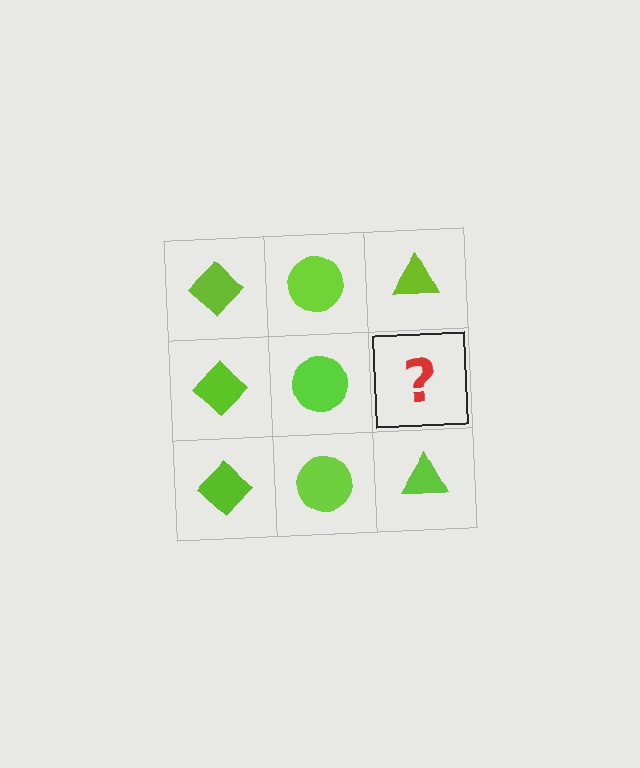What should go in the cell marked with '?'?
The missing cell should contain a lime triangle.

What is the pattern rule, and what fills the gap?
The rule is that each column has a consistent shape. The gap should be filled with a lime triangle.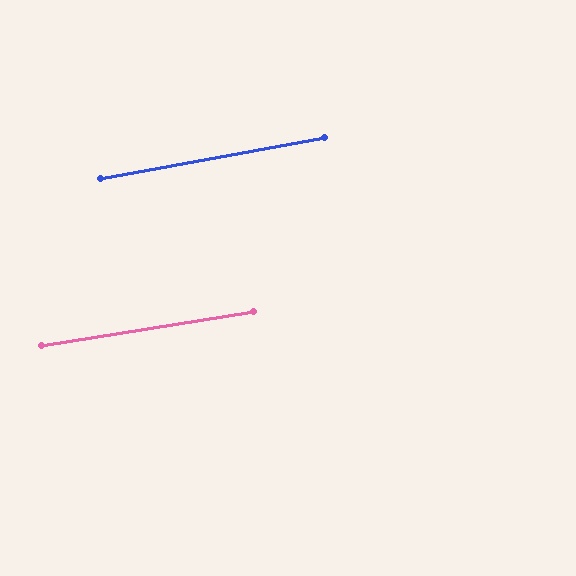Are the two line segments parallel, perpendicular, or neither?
Parallel — their directions differ by only 1.1°.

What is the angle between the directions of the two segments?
Approximately 1 degree.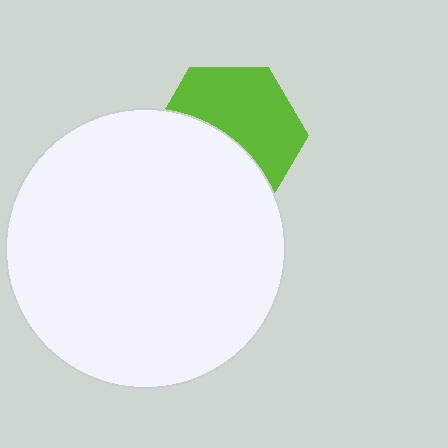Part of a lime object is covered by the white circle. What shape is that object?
It is a hexagon.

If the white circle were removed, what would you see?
You would see the complete lime hexagon.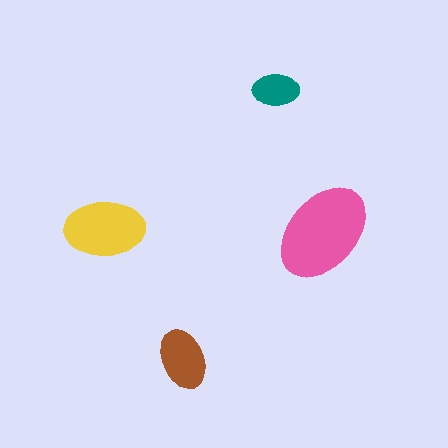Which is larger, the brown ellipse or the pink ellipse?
The pink one.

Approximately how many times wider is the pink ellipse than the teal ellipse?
About 2 times wider.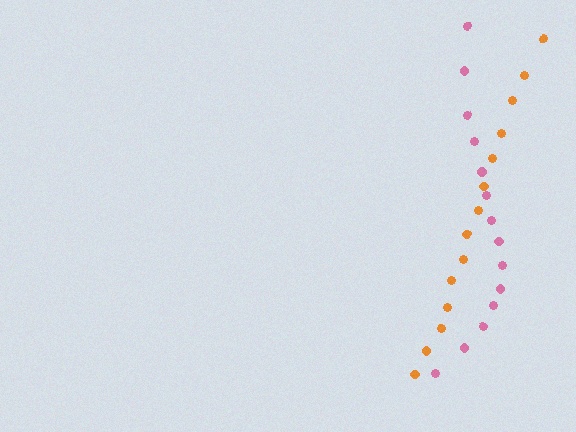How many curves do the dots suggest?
There are 2 distinct paths.